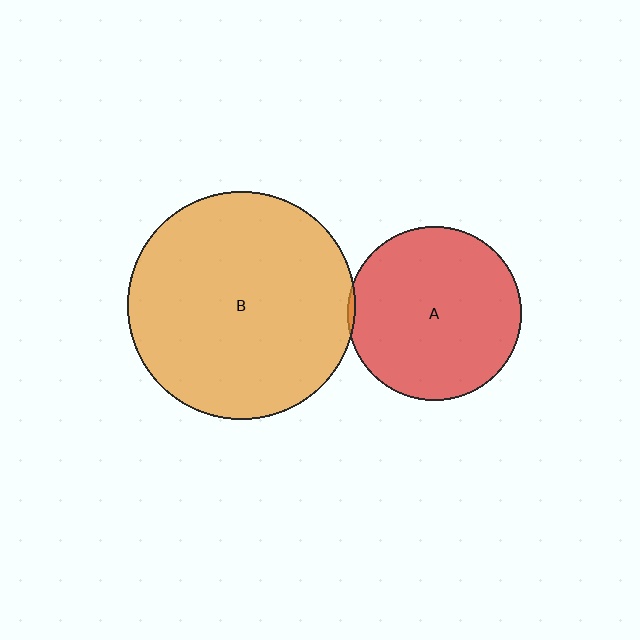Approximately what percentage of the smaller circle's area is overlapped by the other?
Approximately 5%.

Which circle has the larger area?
Circle B (orange).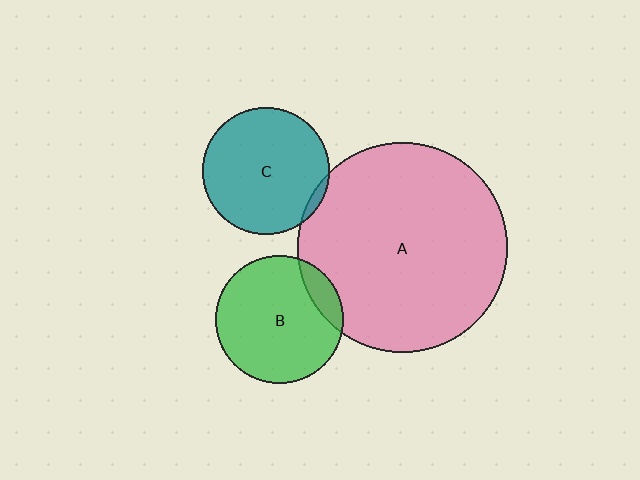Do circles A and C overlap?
Yes.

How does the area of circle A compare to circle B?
Approximately 2.7 times.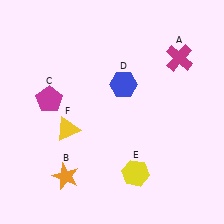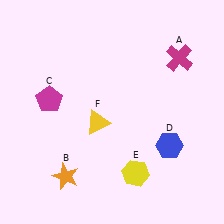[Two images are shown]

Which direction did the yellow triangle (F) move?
The yellow triangle (F) moved right.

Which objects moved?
The objects that moved are: the blue hexagon (D), the yellow triangle (F).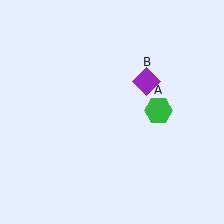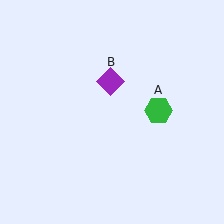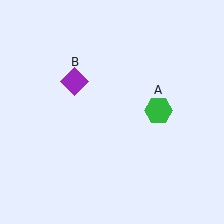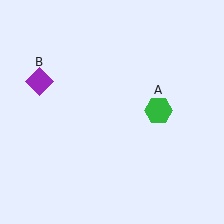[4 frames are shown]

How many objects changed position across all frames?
1 object changed position: purple diamond (object B).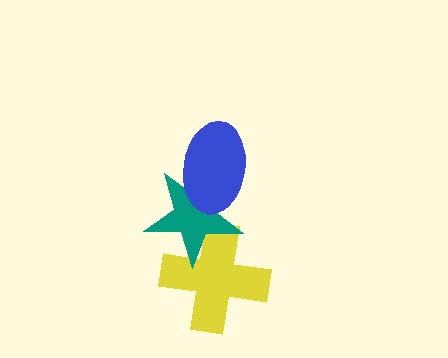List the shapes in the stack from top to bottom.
From top to bottom: the blue ellipse, the teal star, the yellow cross.